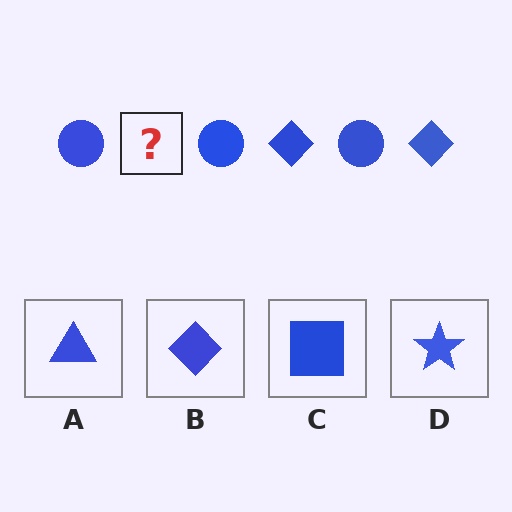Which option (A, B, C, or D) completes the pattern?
B.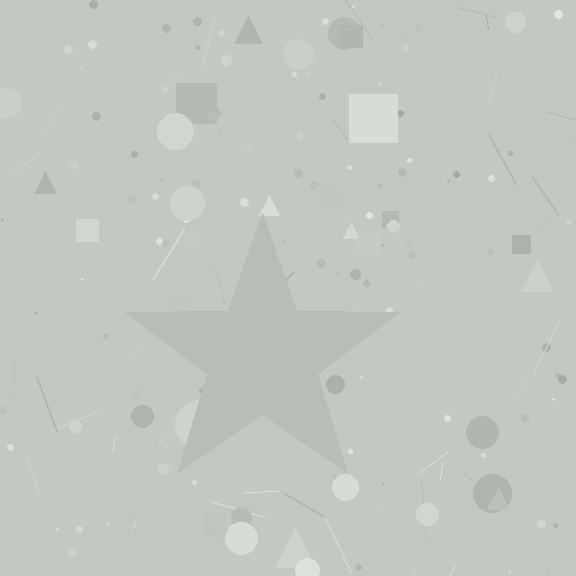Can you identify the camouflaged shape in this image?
The camouflaged shape is a star.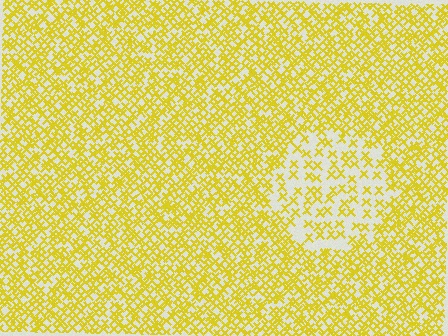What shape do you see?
I see a circle.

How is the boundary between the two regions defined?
The boundary is defined by a change in element density (approximately 2.3x ratio). All elements are the same color, size, and shape.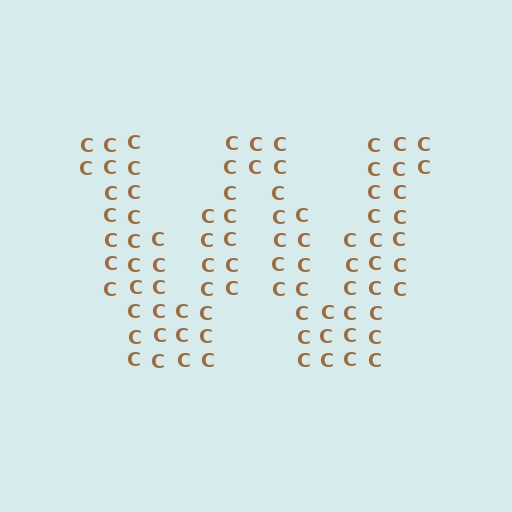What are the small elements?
The small elements are letter C's.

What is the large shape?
The large shape is the letter W.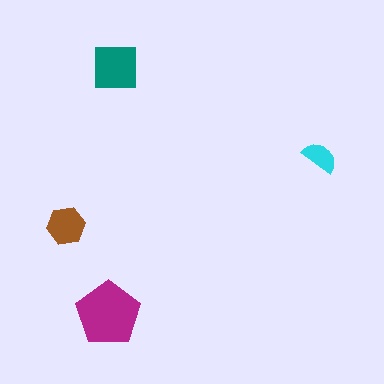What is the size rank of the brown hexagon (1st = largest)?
3rd.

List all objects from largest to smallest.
The magenta pentagon, the teal square, the brown hexagon, the cyan semicircle.